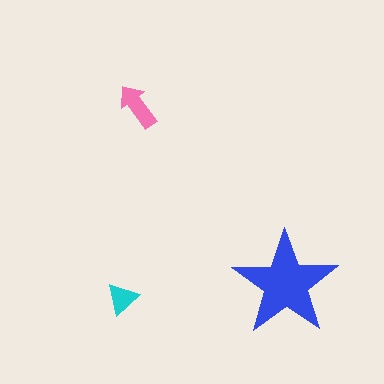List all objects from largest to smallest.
The blue star, the pink arrow, the cyan triangle.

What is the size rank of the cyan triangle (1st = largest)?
3rd.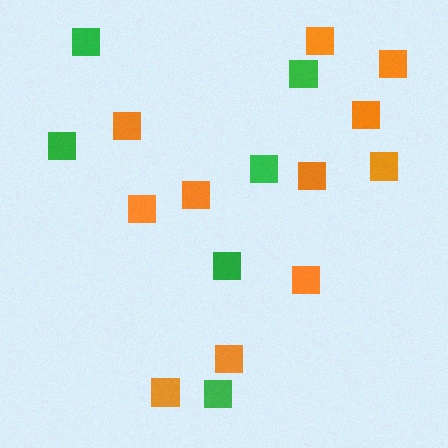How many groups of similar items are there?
There are 2 groups: one group of orange squares (11) and one group of green squares (6).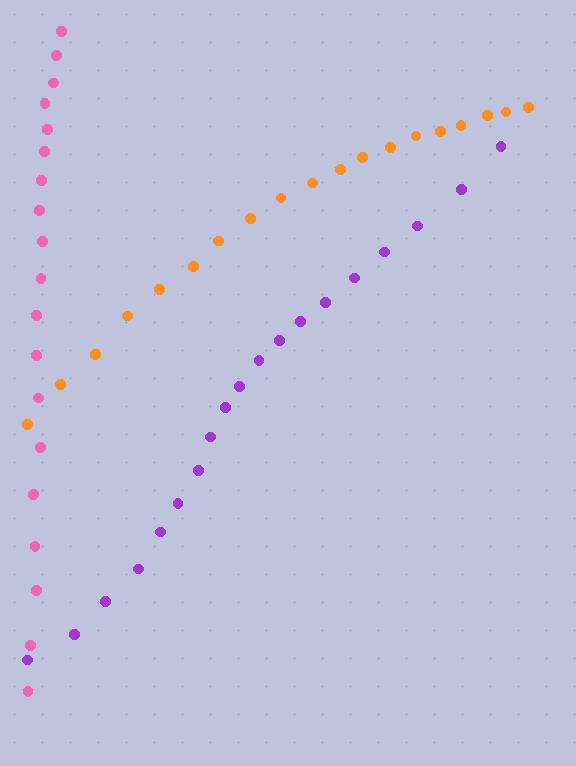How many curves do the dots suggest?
There are 3 distinct paths.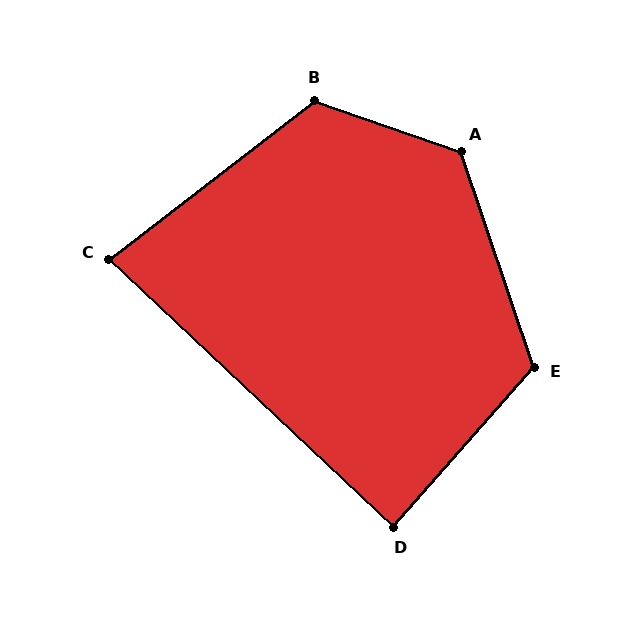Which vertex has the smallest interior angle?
C, at approximately 81 degrees.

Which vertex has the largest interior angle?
A, at approximately 128 degrees.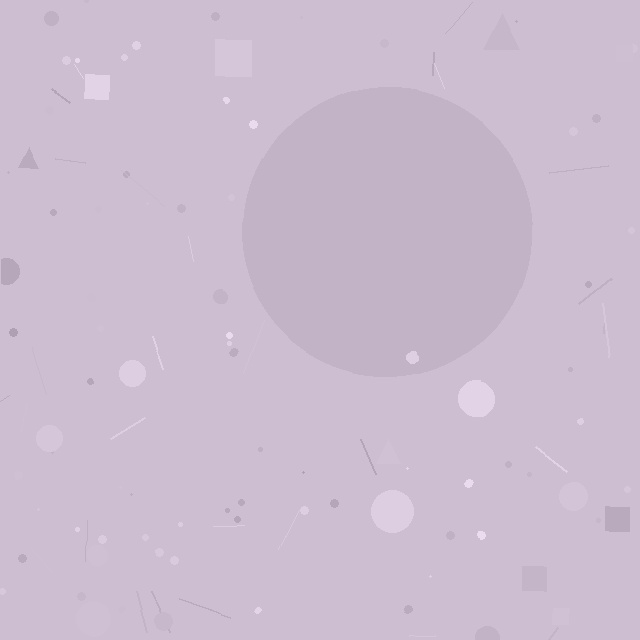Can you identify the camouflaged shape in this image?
The camouflaged shape is a circle.